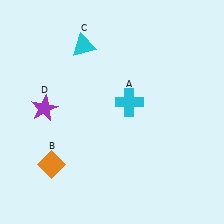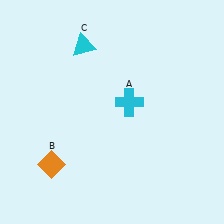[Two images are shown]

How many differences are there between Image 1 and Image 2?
There is 1 difference between the two images.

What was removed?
The purple star (D) was removed in Image 2.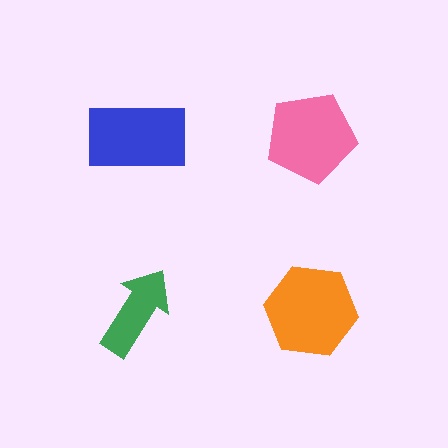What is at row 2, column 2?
An orange hexagon.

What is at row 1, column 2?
A pink pentagon.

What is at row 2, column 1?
A green arrow.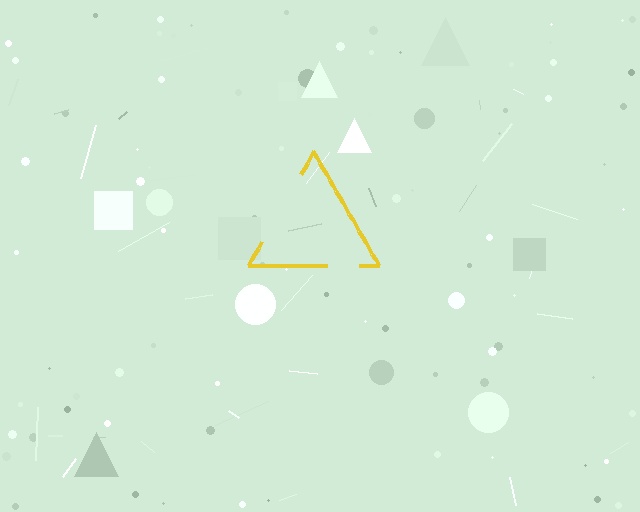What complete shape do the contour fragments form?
The contour fragments form a triangle.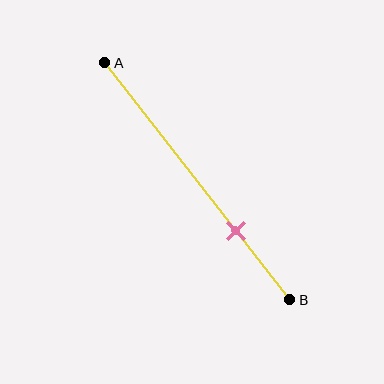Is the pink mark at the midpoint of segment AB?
No, the mark is at about 70% from A, not at the 50% midpoint.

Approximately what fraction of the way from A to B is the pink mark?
The pink mark is approximately 70% of the way from A to B.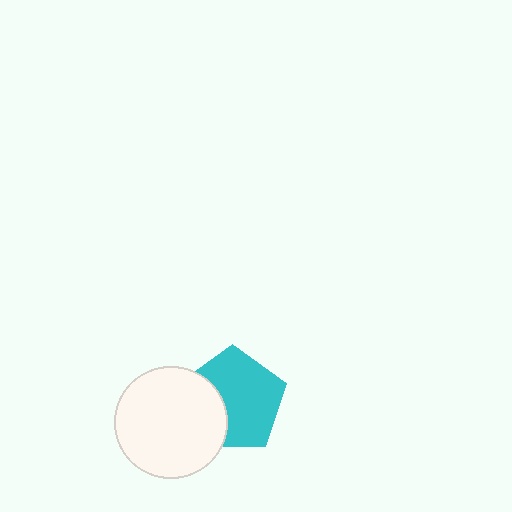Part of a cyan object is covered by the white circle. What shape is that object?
It is a pentagon.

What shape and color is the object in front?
The object in front is a white circle.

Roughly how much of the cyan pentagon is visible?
Most of it is visible (roughly 68%).